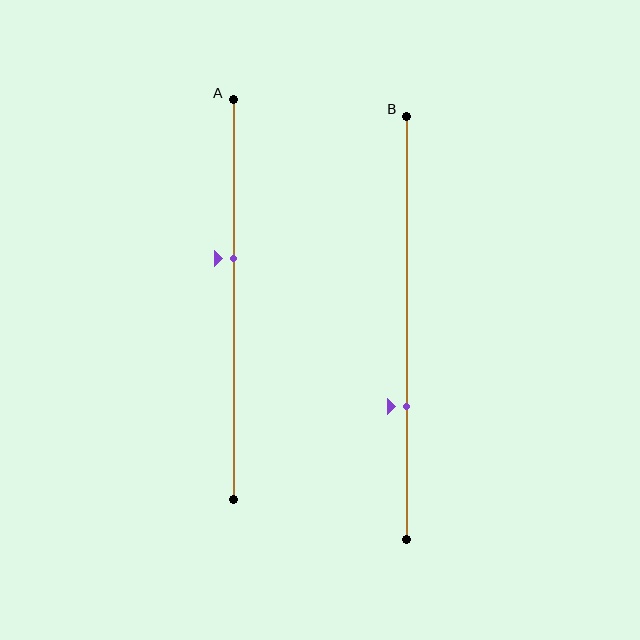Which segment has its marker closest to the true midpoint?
Segment A has its marker closest to the true midpoint.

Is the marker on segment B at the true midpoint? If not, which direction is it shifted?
No, the marker on segment B is shifted downward by about 18% of the segment length.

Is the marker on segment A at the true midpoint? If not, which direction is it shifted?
No, the marker on segment A is shifted upward by about 10% of the segment length.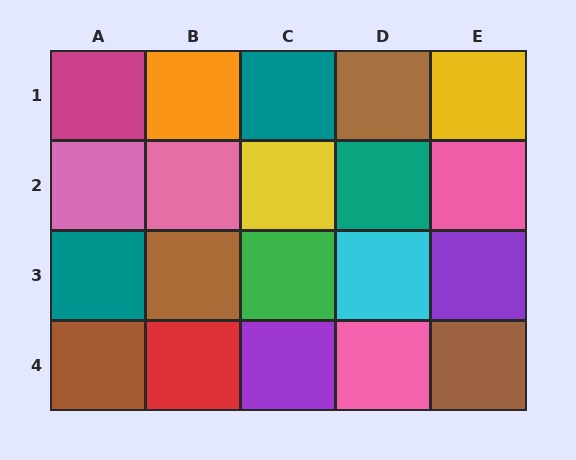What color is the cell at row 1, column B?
Orange.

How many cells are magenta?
1 cell is magenta.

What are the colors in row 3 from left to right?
Teal, brown, green, cyan, purple.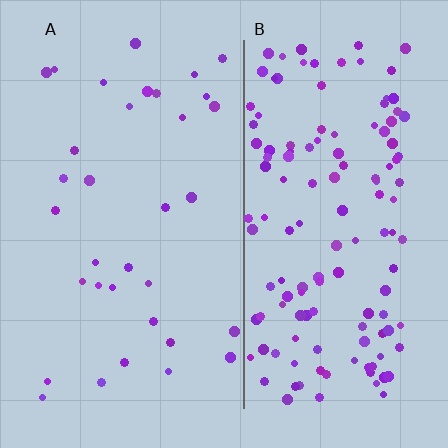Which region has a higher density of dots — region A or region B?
B (the right).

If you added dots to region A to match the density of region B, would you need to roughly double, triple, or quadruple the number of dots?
Approximately quadruple.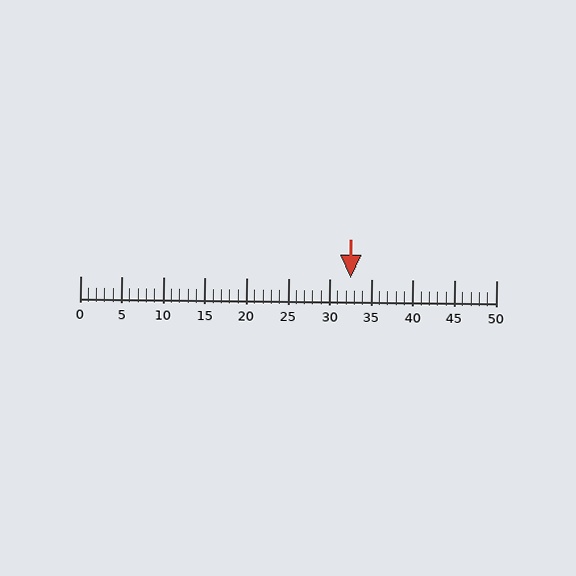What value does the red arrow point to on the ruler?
The red arrow points to approximately 32.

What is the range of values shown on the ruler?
The ruler shows values from 0 to 50.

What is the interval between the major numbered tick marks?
The major tick marks are spaced 5 units apart.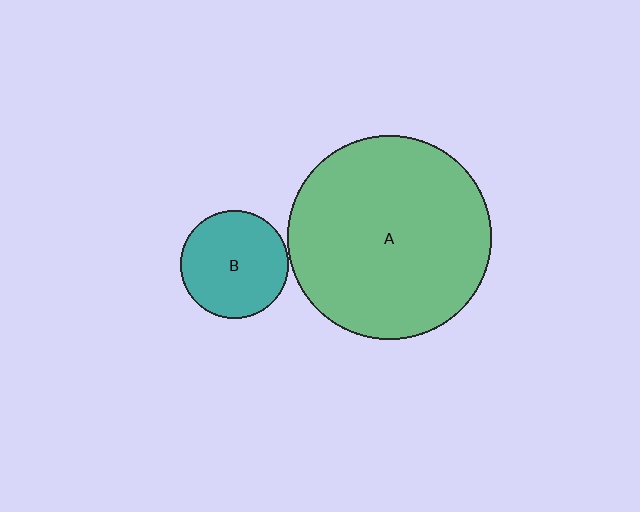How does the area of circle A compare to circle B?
Approximately 3.6 times.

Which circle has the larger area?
Circle A (green).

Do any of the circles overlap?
No, none of the circles overlap.